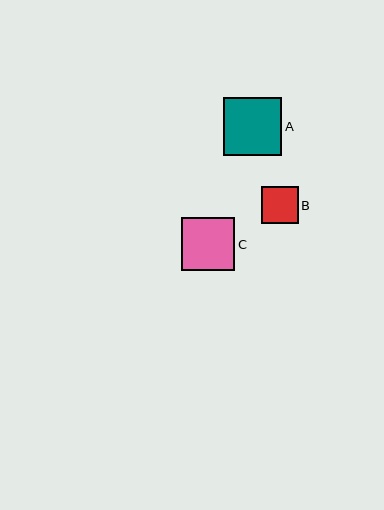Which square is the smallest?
Square B is the smallest with a size of approximately 36 pixels.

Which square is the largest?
Square A is the largest with a size of approximately 59 pixels.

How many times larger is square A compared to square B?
Square A is approximately 1.6 times the size of square B.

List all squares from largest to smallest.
From largest to smallest: A, C, B.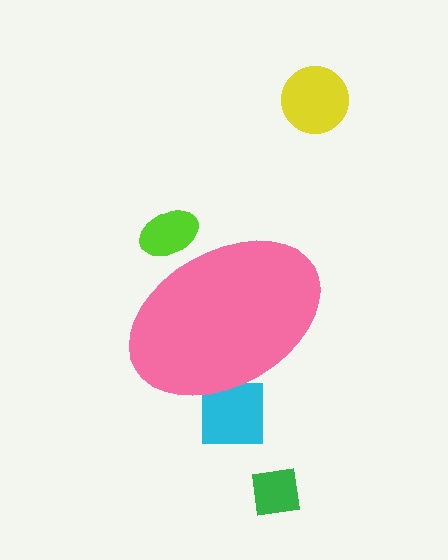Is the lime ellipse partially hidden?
Yes, the lime ellipse is partially hidden behind the pink ellipse.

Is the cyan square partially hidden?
Yes, the cyan square is partially hidden behind the pink ellipse.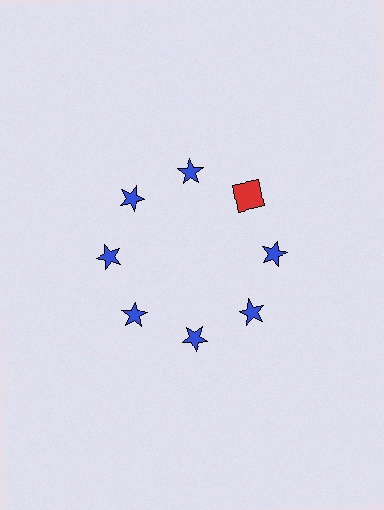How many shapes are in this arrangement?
There are 8 shapes arranged in a ring pattern.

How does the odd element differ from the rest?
It differs in both color (red instead of blue) and shape (square instead of star).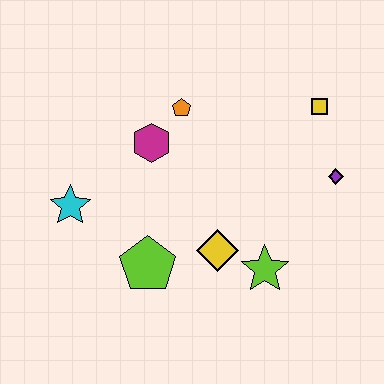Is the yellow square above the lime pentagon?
Yes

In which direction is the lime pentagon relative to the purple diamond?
The lime pentagon is to the left of the purple diamond.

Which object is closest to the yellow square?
The purple diamond is closest to the yellow square.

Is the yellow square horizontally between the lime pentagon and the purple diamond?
Yes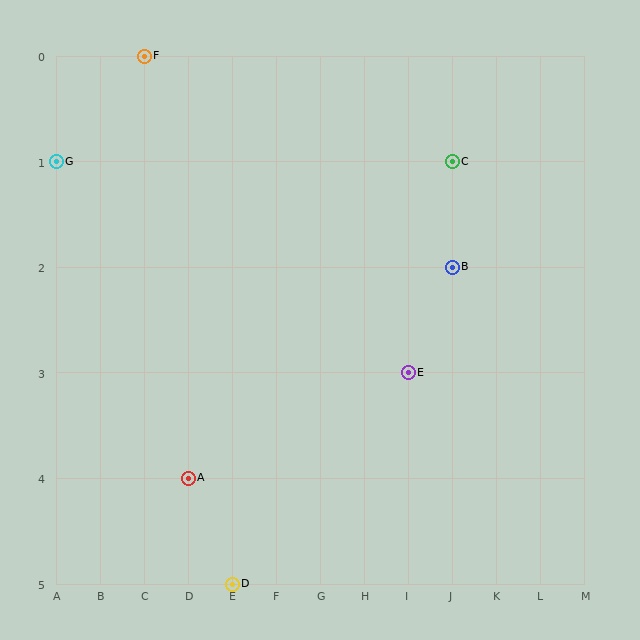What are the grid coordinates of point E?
Point E is at grid coordinates (I, 3).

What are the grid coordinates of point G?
Point G is at grid coordinates (A, 1).